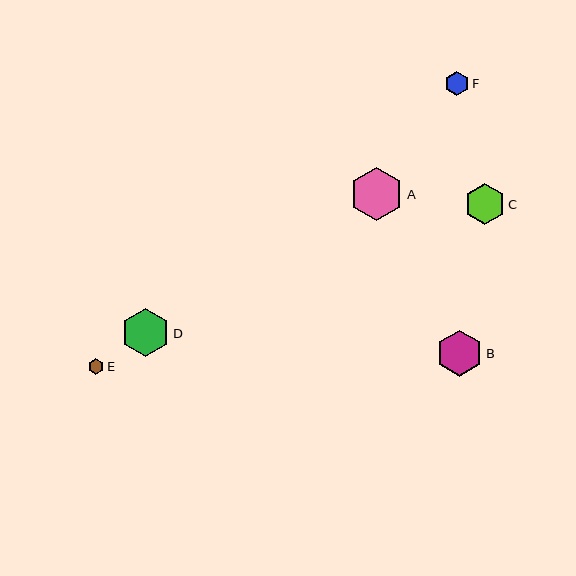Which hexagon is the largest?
Hexagon A is the largest with a size of approximately 53 pixels.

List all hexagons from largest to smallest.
From largest to smallest: A, D, B, C, F, E.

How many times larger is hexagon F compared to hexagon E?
Hexagon F is approximately 1.6 times the size of hexagon E.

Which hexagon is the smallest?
Hexagon E is the smallest with a size of approximately 16 pixels.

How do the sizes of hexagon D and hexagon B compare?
Hexagon D and hexagon B are approximately the same size.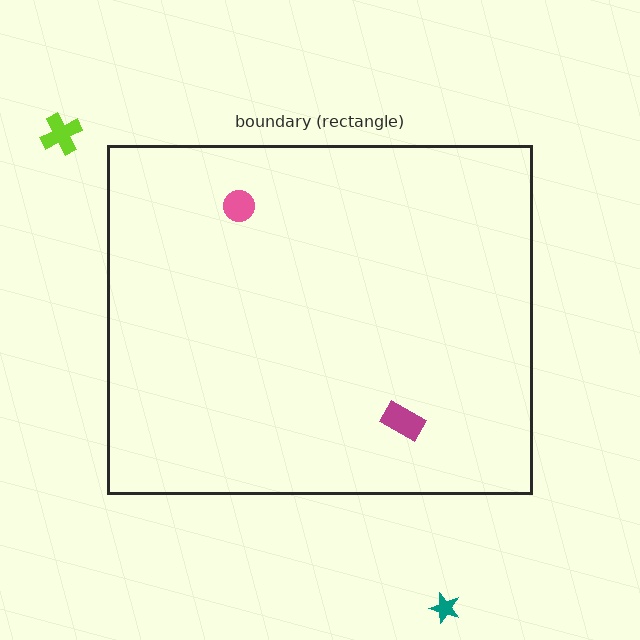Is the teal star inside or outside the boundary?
Outside.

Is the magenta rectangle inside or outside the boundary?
Inside.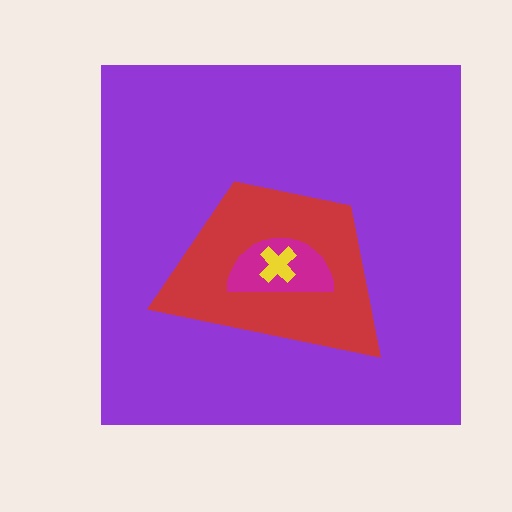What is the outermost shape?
The purple square.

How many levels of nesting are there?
4.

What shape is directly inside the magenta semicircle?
The yellow cross.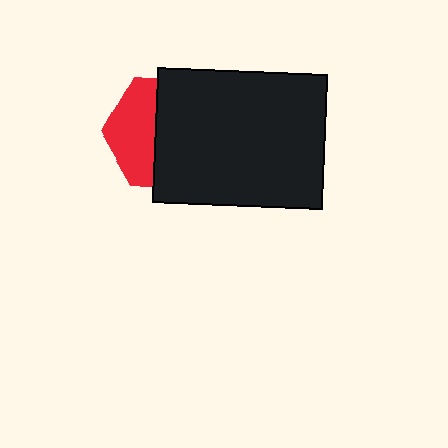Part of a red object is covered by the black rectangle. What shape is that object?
It is a hexagon.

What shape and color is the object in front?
The object in front is a black rectangle.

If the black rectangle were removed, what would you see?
You would see the complete red hexagon.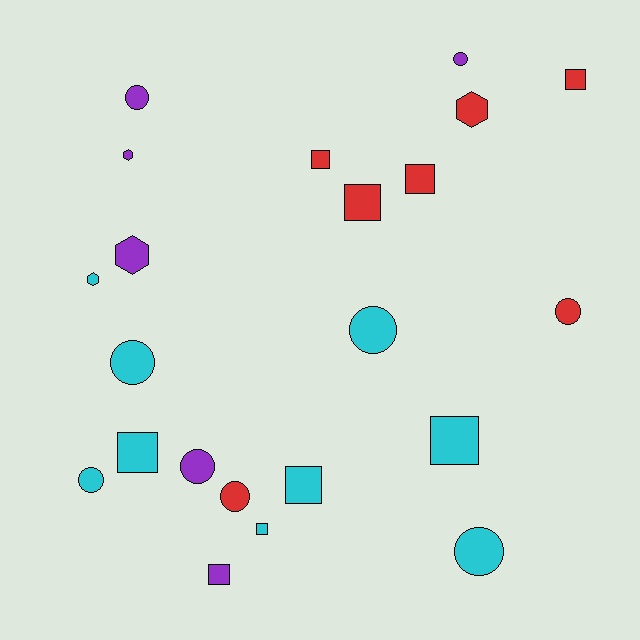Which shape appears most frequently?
Square, with 9 objects.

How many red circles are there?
There are 2 red circles.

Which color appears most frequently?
Cyan, with 9 objects.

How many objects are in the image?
There are 22 objects.